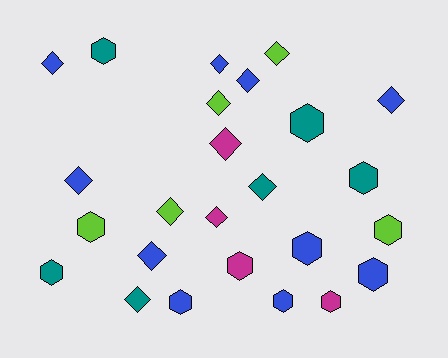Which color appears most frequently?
Blue, with 10 objects.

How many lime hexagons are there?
There are 2 lime hexagons.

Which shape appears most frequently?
Diamond, with 13 objects.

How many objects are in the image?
There are 25 objects.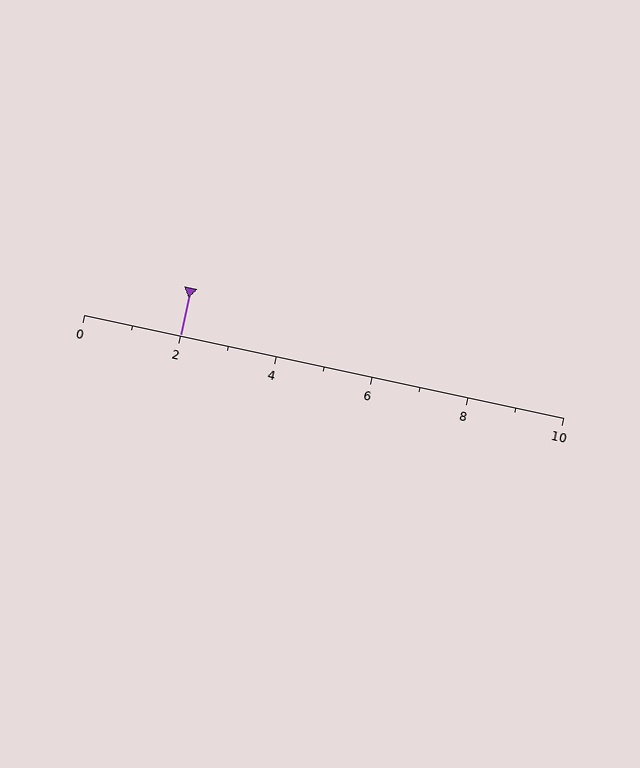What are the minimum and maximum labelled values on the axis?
The axis runs from 0 to 10.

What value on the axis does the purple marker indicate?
The marker indicates approximately 2.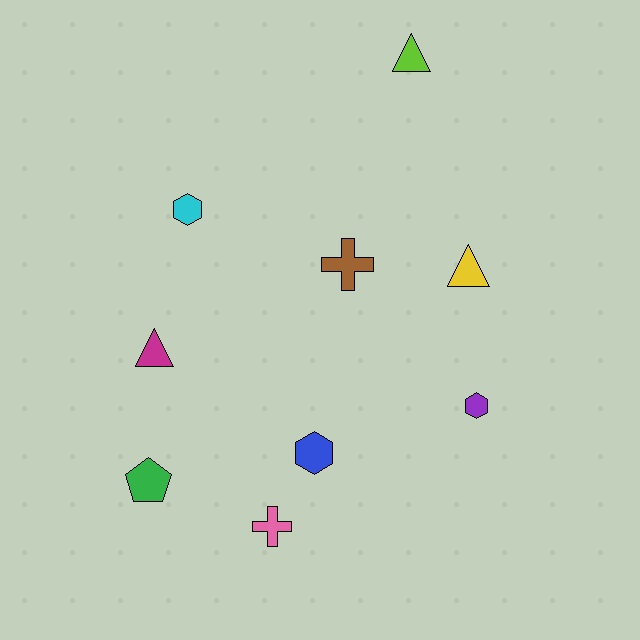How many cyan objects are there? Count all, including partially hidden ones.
There is 1 cyan object.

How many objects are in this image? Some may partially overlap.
There are 9 objects.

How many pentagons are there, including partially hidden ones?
There is 1 pentagon.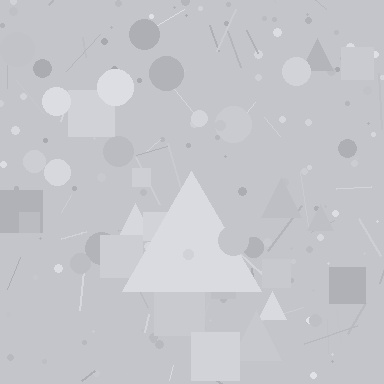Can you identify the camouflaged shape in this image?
The camouflaged shape is a triangle.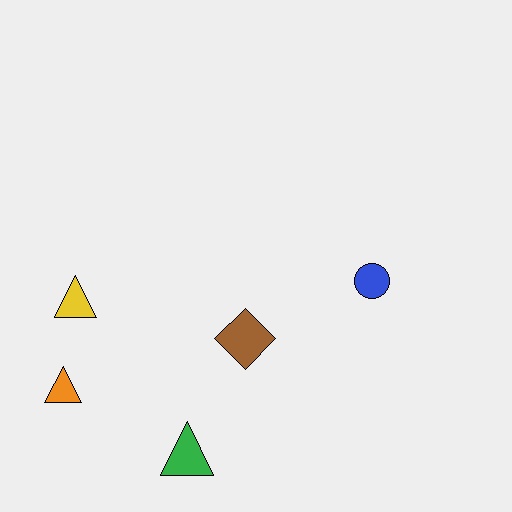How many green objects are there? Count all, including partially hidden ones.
There is 1 green object.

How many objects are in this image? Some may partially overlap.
There are 5 objects.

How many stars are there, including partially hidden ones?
There are no stars.